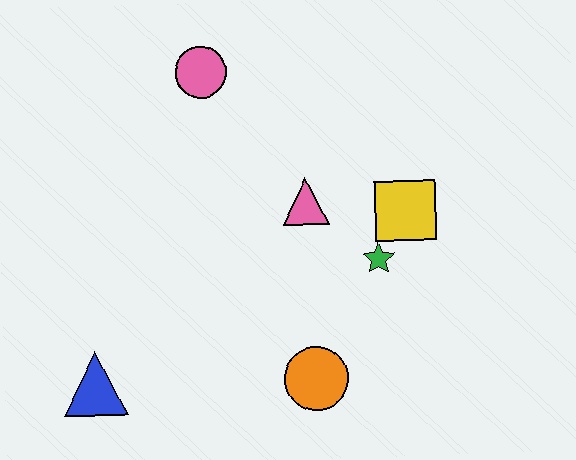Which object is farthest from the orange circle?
The pink circle is farthest from the orange circle.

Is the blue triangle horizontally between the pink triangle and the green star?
No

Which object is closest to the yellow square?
The green star is closest to the yellow square.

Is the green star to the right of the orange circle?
Yes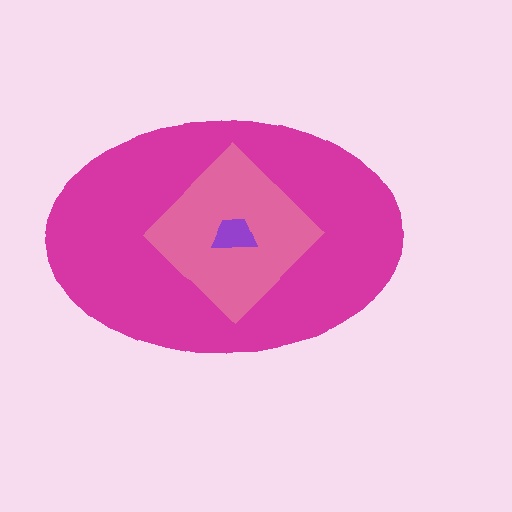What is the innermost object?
The purple trapezoid.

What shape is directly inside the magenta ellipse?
The pink diamond.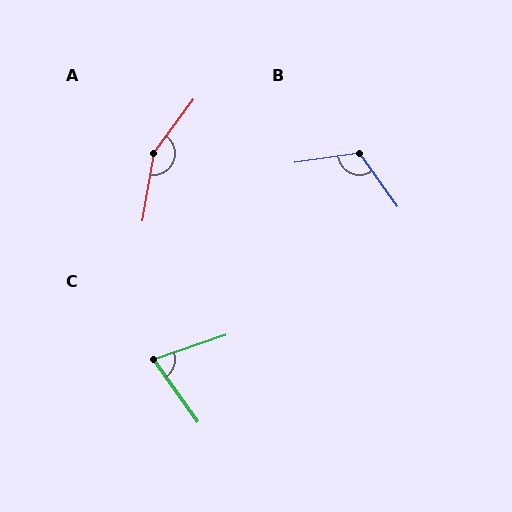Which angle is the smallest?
C, at approximately 74 degrees.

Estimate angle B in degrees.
Approximately 117 degrees.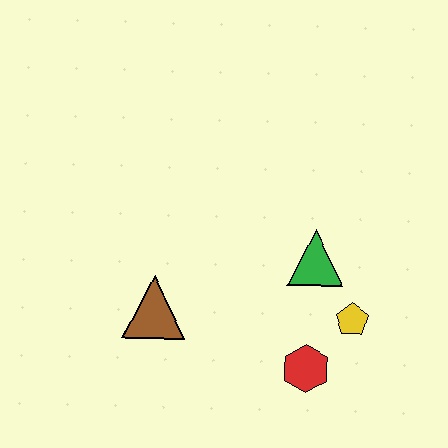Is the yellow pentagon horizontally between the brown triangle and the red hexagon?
No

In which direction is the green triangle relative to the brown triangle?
The green triangle is to the right of the brown triangle.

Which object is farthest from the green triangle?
The brown triangle is farthest from the green triangle.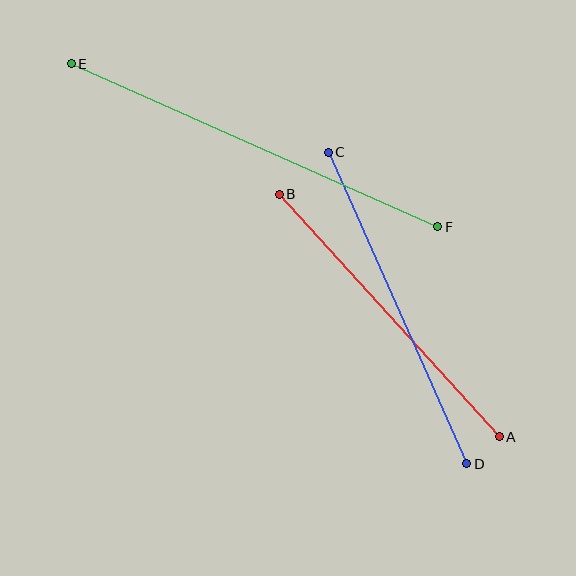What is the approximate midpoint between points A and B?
The midpoint is at approximately (389, 316) pixels.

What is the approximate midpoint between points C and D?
The midpoint is at approximately (397, 308) pixels.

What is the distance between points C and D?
The distance is approximately 341 pixels.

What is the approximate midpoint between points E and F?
The midpoint is at approximately (254, 145) pixels.